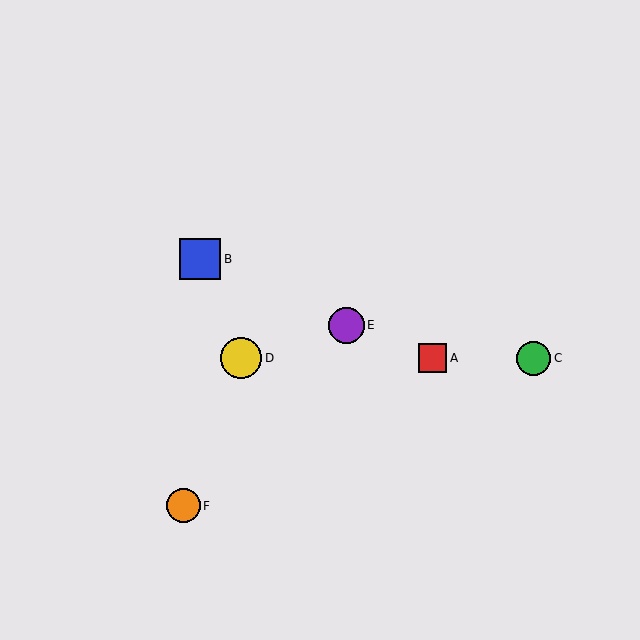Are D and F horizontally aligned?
No, D is at y≈358 and F is at y≈506.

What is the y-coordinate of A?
Object A is at y≈358.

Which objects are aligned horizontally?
Objects A, C, D are aligned horizontally.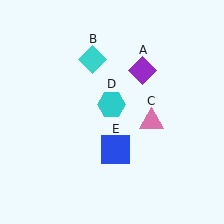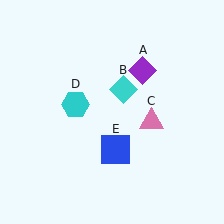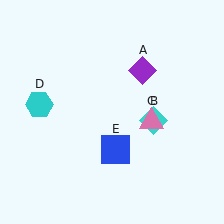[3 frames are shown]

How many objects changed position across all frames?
2 objects changed position: cyan diamond (object B), cyan hexagon (object D).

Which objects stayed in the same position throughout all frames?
Purple diamond (object A) and pink triangle (object C) and blue square (object E) remained stationary.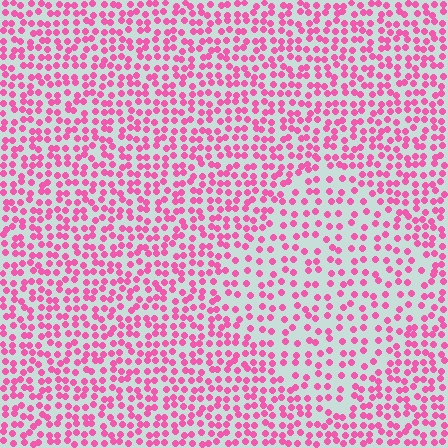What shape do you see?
I see a diamond.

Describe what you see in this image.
The image contains small pink elements arranged at two different densities. A diamond-shaped region is visible where the elements are less densely packed than the surrounding area.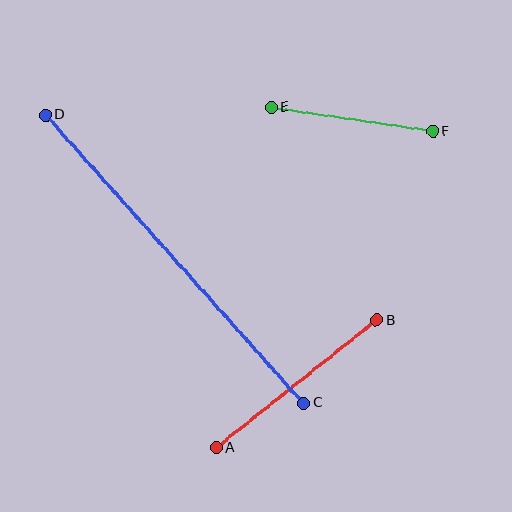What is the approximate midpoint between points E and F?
The midpoint is at approximately (352, 119) pixels.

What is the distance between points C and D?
The distance is approximately 387 pixels.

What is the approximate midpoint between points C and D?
The midpoint is at approximately (175, 259) pixels.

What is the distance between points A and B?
The distance is approximately 206 pixels.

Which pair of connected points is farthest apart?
Points C and D are farthest apart.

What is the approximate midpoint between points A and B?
The midpoint is at approximately (297, 384) pixels.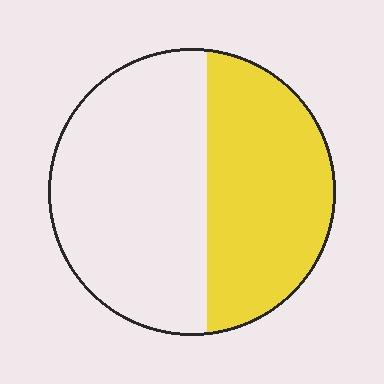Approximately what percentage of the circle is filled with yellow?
Approximately 45%.